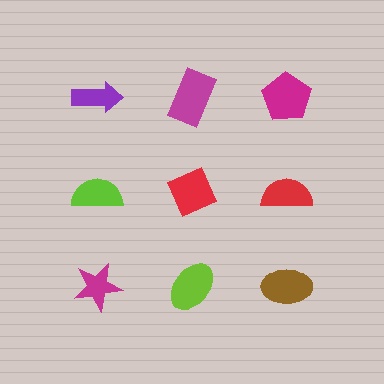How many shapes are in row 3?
3 shapes.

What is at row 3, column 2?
A lime ellipse.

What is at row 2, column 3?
A red semicircle.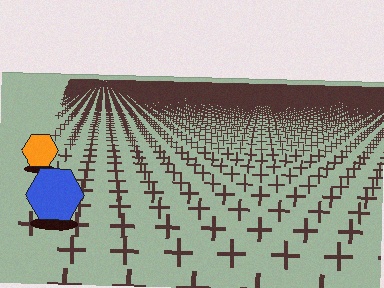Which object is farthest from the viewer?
The orange hexagon is farthest from the viewer. It appears smaller and the ground texture around it is denser.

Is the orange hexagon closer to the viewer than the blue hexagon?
No. The blue hexagon is closer — you can tell from the texture gradient: the ground texture is coarser near it.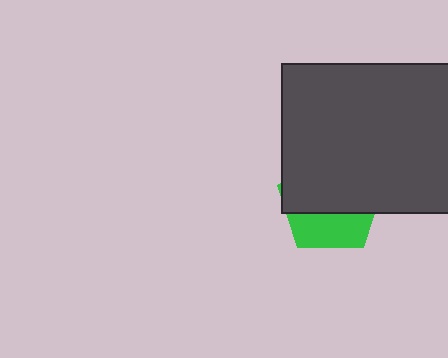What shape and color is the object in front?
The object in front is a dark gray rectangle.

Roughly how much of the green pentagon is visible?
A small part of it is visible (roughly 36%).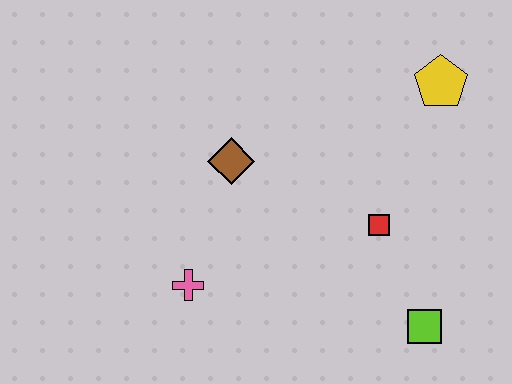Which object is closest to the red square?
The lime square is closest to the red square.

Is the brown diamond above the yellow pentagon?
No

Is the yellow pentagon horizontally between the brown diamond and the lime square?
No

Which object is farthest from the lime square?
The brown diamond is farthest from the lime square.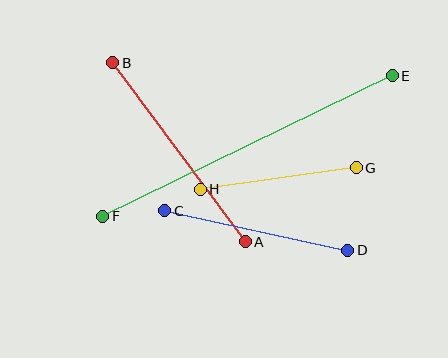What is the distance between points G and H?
The distance is approximately 157 pixels.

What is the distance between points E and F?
The distance is approximately 321 pixels.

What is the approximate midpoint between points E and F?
The midpoint is at approximately (247, 146) pixels.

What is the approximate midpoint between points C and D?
The midpoint is at approximately (256, 231) pixels.